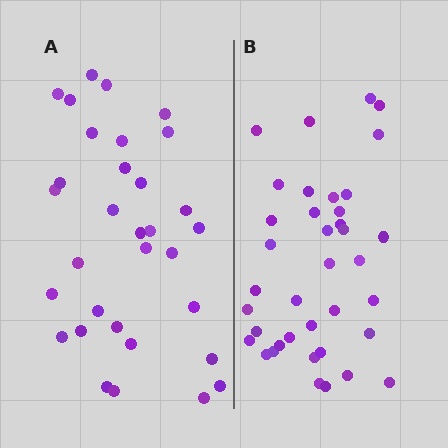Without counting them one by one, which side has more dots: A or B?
Region B (the right region) has more dots.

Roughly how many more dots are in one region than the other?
Region B has about 6 more dots than region A.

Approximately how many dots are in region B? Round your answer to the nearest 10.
About 40 dots. (The exact count is 38, which rounds to 40.)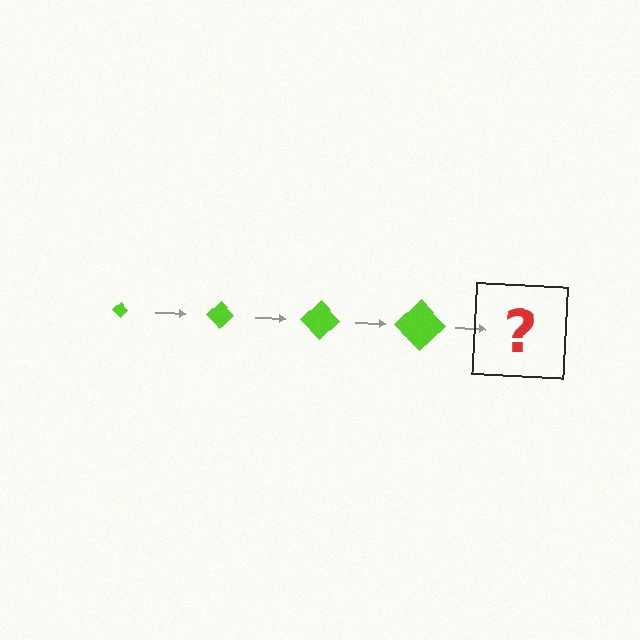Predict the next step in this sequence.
The next step is a lime diamond, larger than the previous one.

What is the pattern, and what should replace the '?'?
The pattern is that the diamond gets progressively larger each step. The '?' should be a lime diamond, larger than the previous one.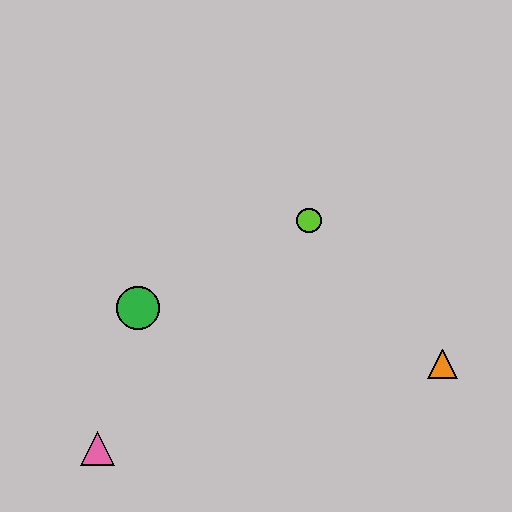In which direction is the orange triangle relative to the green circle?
The orange triangle is to the right of the green circle.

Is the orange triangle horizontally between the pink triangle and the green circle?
No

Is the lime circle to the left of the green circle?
No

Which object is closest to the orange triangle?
The lime circle is closest to the orange triangle.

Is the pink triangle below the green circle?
Yes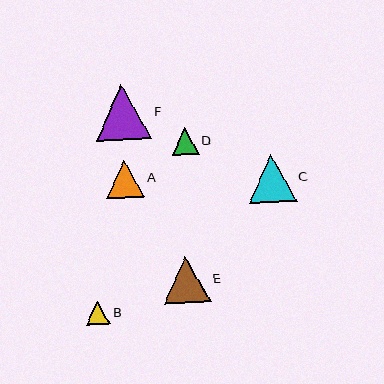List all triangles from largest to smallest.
From largest to smallest: F, C, E, A, D, B.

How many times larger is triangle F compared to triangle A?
Triangle F is approximately 1.5 times the size of triangle A.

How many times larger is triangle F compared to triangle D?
Triangle F is approximately 2.1 times the size of triangle D.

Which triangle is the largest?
Triangle F is the largest with a size of approximately 55 pixels.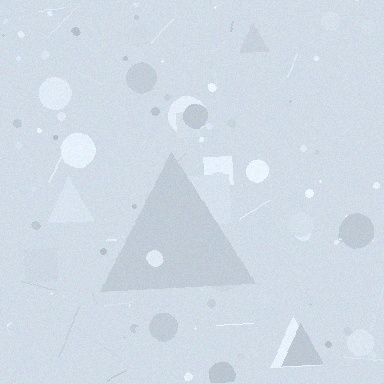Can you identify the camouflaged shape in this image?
The camouflaged shape is a triangle.